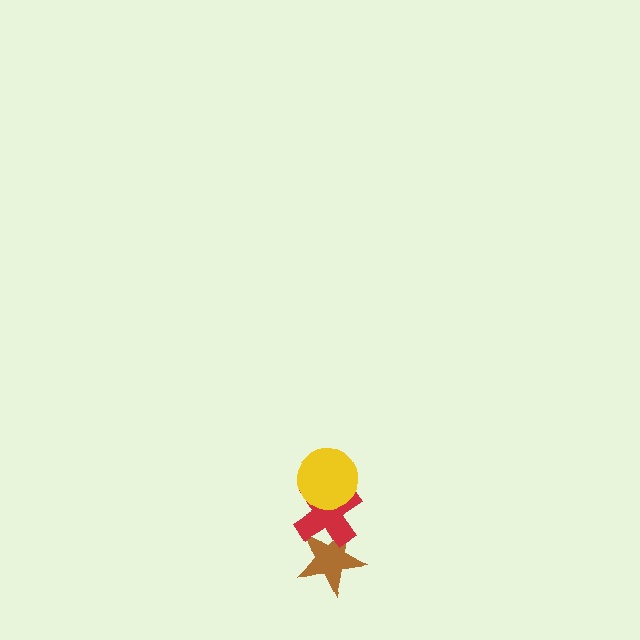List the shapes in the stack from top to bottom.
From top to bottom: the yellow circle, the red cross, the brown star.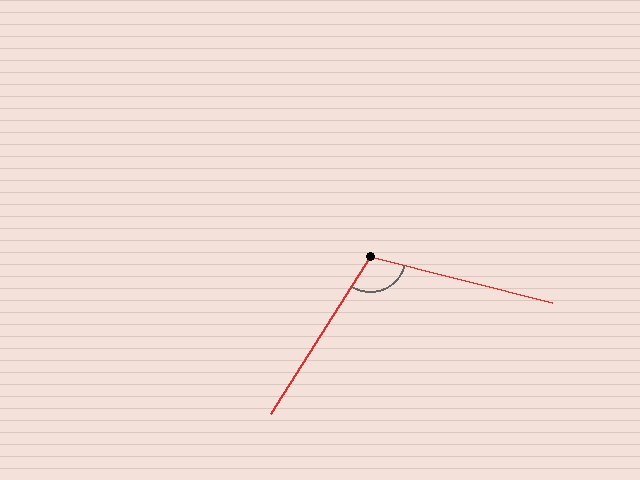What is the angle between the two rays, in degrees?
Approximately 108 degrees.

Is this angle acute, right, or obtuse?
It is obtuse.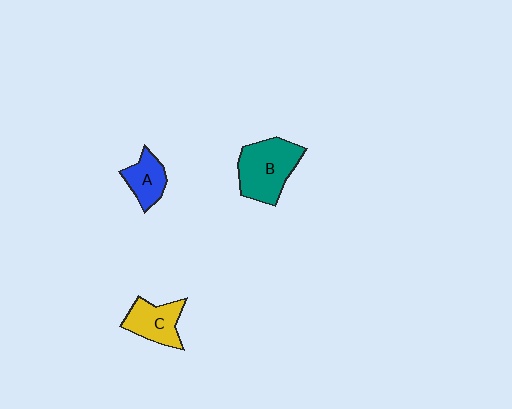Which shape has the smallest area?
Shape A (blue).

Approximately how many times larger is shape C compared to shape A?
Approximately 1.2 times.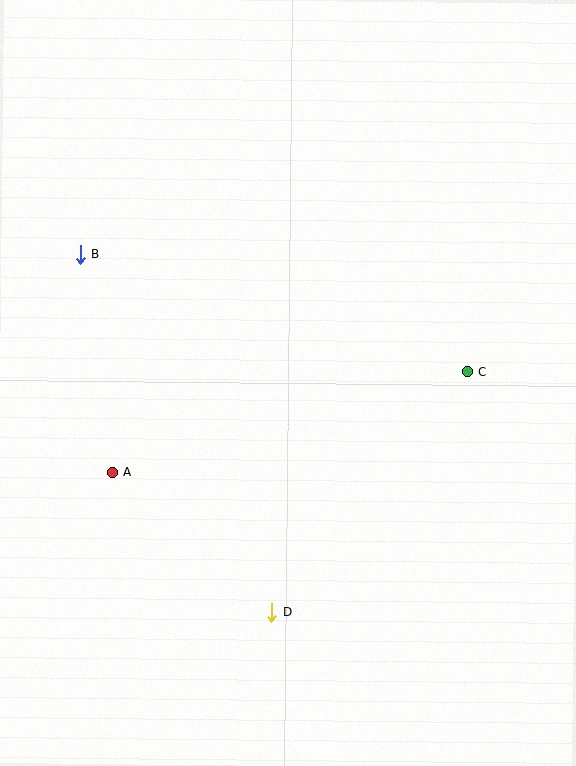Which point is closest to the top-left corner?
Point B is closest to the top-left corner.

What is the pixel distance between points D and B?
The distance between D and B is 406 pixels.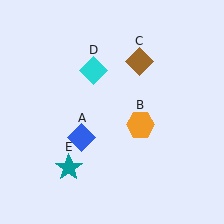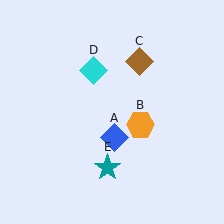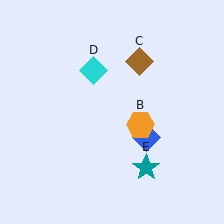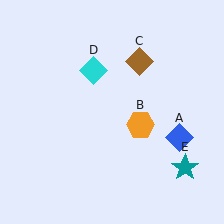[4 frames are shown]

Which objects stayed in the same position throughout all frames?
Orange hexagon (object B) and brown diamond (object C) and cyan diamond (object D) remained stationary.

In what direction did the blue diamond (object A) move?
The blue diamond (object A) moved right.